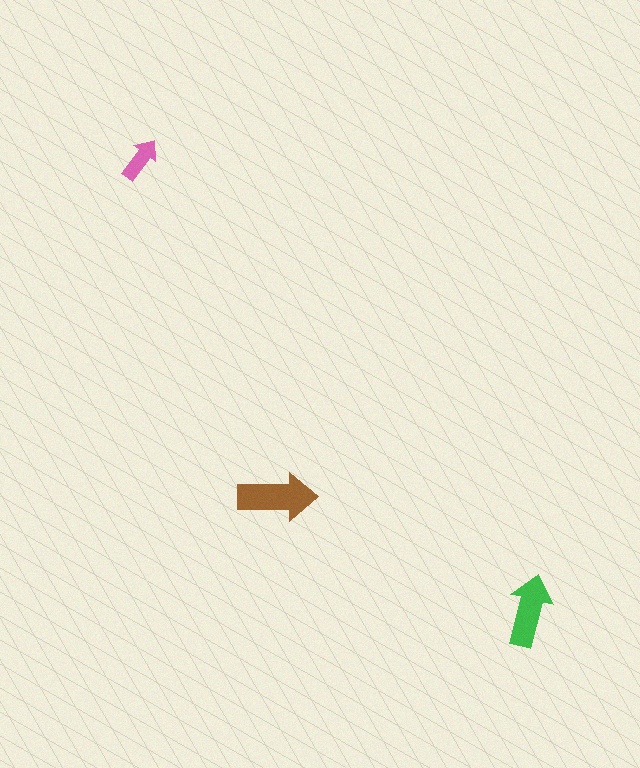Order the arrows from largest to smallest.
the brown one, the green one, the pink one.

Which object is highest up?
The pink arrow is topmost.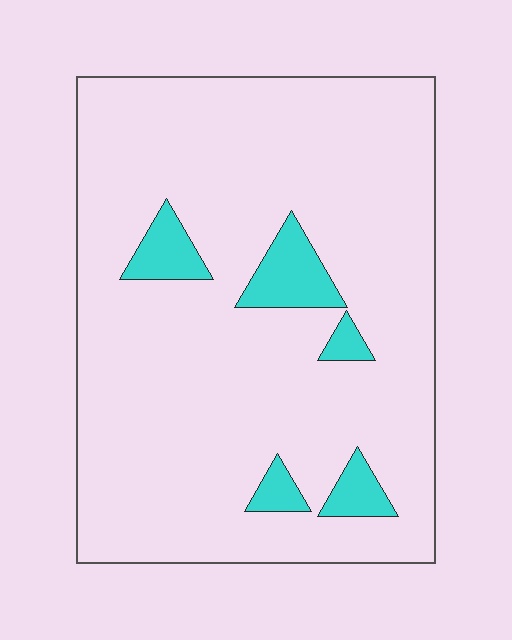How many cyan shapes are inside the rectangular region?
5.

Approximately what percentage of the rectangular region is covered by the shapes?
Approximately 10%.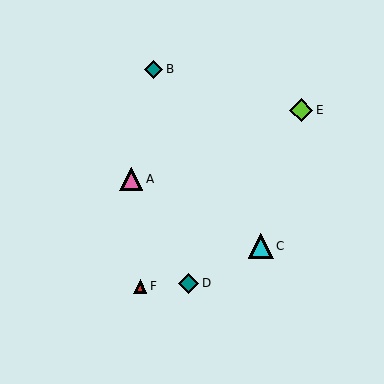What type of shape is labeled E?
Shape E is a lime diamond.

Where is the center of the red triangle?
The center of the red triangle is at (140, 286).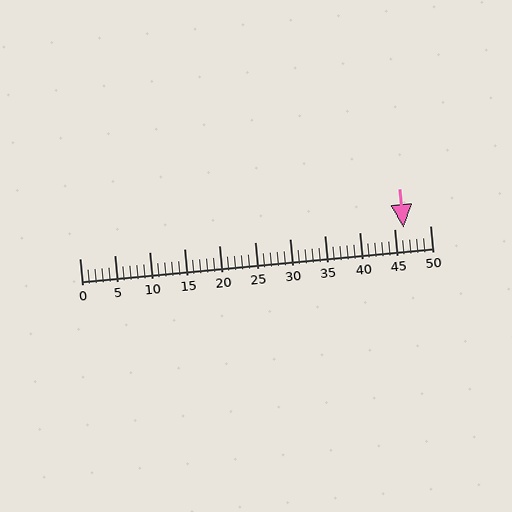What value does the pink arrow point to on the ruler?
The pink arrow points to approximately 46.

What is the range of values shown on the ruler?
The ruler shows values from 0 to 50.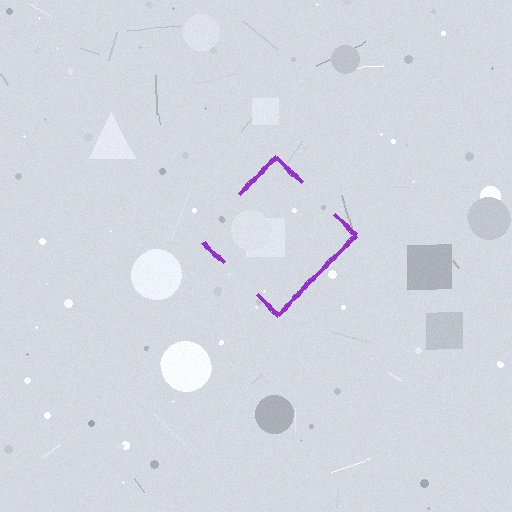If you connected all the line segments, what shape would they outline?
They would outline a diamond.